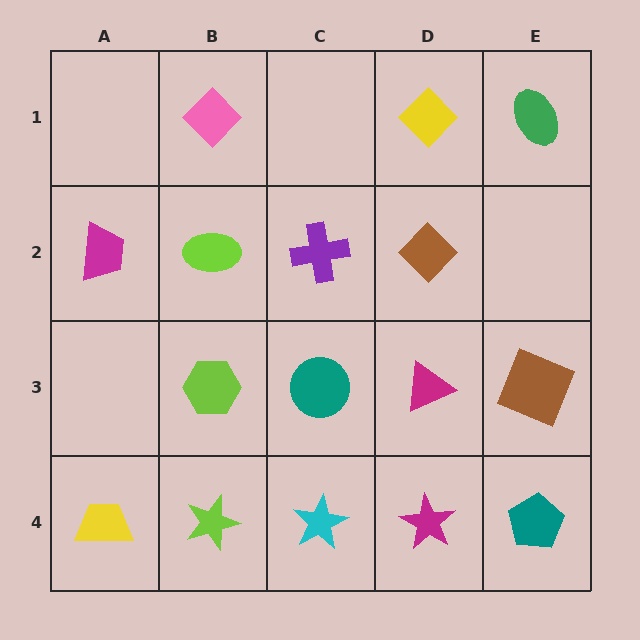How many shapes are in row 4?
5 shapes.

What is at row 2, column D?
A brown diamond.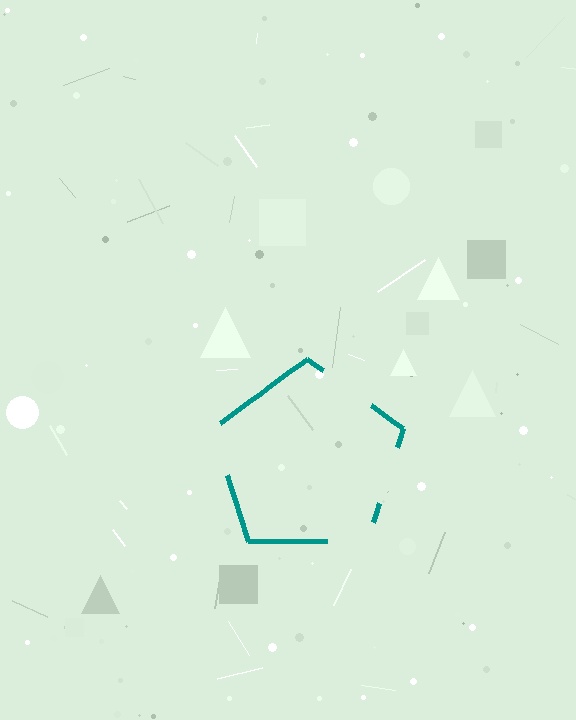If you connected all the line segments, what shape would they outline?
They would outline a pentagon.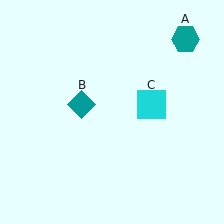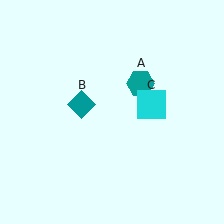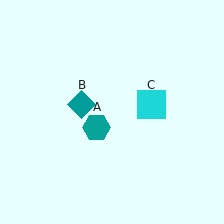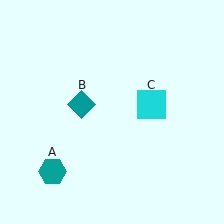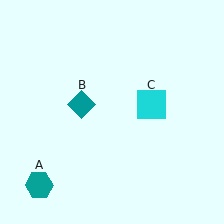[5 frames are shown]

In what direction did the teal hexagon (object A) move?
The teal hexagon (object A) moved down and to the left.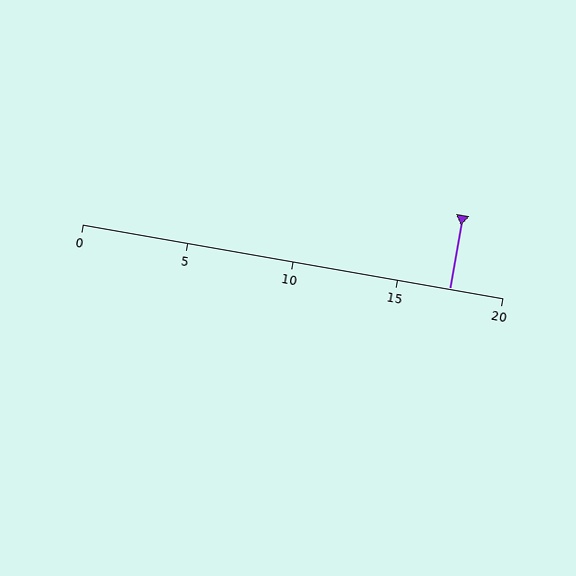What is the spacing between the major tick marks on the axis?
The major ticks are spaced 5 apart.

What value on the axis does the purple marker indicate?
The marker indicates approximately 17.5.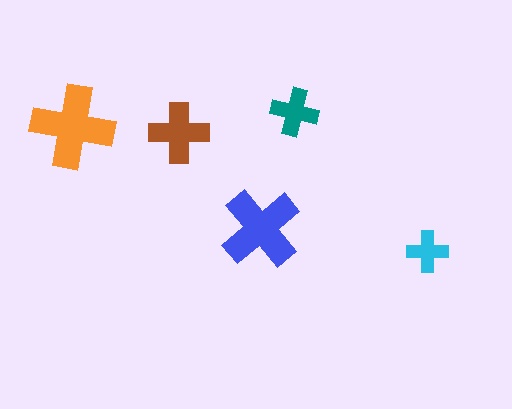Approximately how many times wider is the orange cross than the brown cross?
About 1.5 times wider.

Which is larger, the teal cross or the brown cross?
The brown one.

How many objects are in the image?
There are 5 objects in the image.